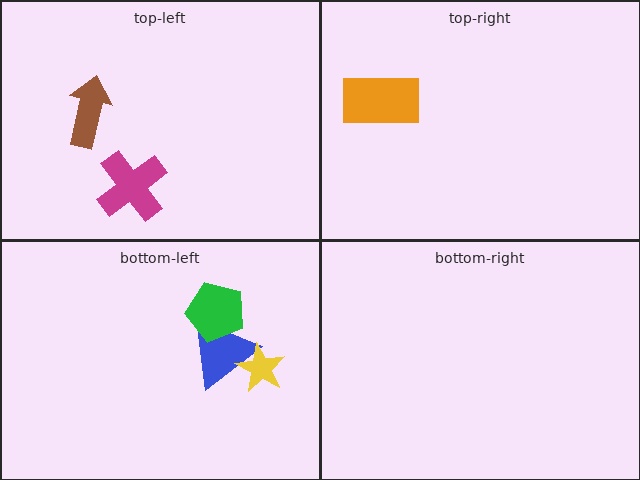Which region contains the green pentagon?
The bottom-left region.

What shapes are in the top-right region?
The orange rectangle.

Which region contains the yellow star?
The bottom-left region.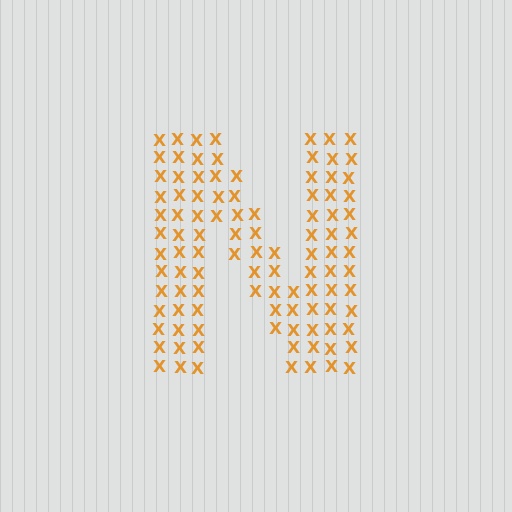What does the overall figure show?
The overall figure shows the letter N.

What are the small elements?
The small elements are letter X's.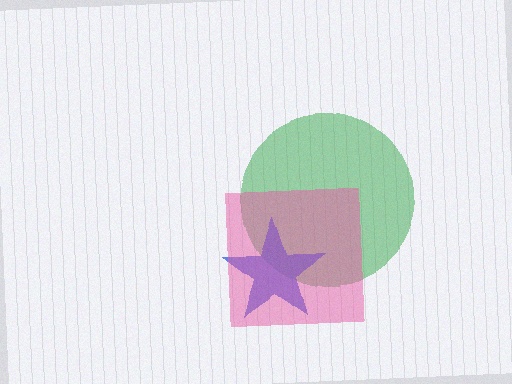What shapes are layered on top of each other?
The layered shapes are: a green circle, a blue star, a pink square.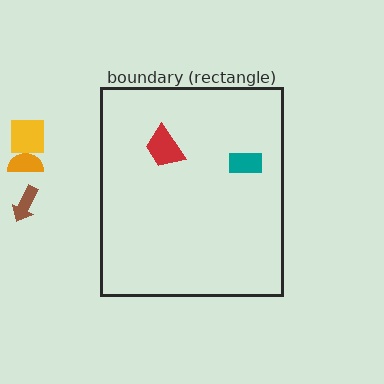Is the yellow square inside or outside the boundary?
Outside.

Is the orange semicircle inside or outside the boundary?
Outside.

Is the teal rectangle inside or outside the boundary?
Inside.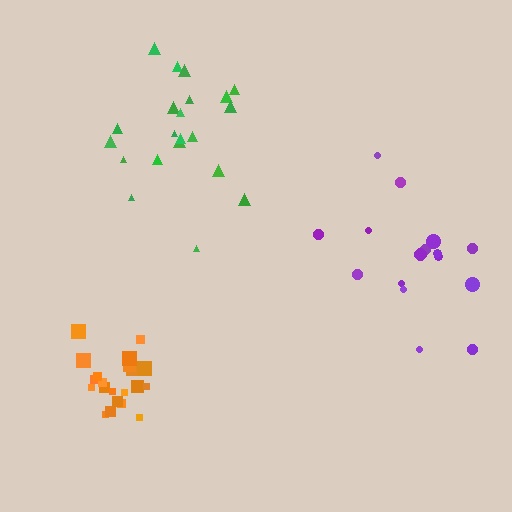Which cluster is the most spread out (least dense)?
Purple.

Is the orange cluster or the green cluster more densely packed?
Orange.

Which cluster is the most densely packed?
Orange.